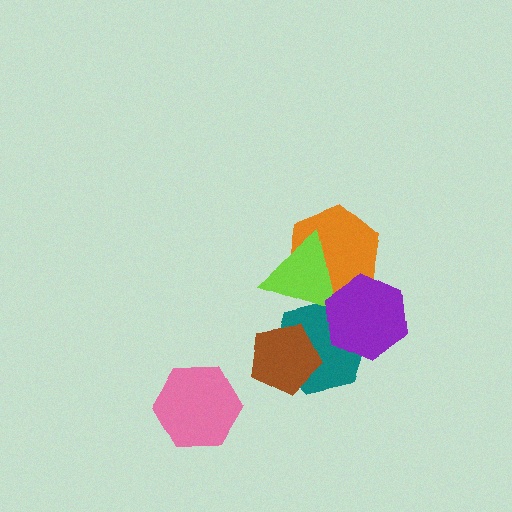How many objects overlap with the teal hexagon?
3 objects overlap with the teal hexagon.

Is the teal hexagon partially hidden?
Yes, it is partially covered by another shape.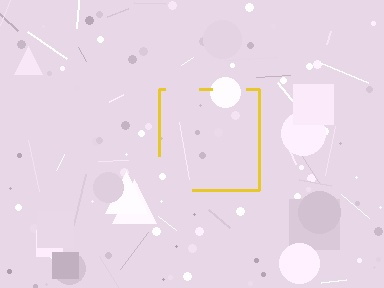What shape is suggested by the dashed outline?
The dashed outline suggests a square.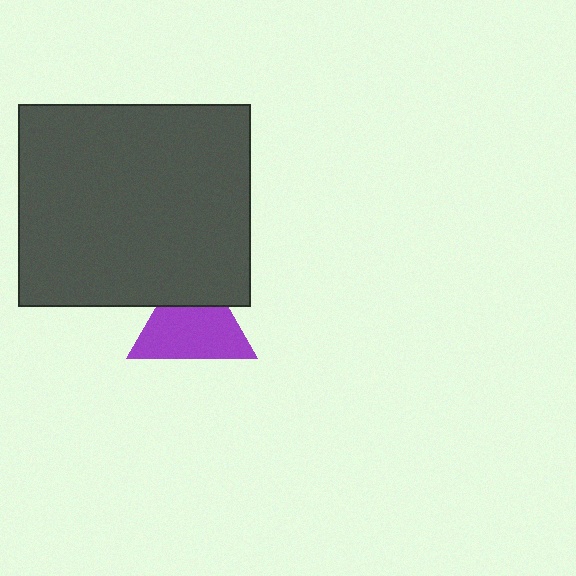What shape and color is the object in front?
The object in front is a dark gray rectangle.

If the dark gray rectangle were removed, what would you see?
You would see the complete purple triangle.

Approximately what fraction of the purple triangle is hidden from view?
Roughly 30% of the purple triangle is hidden behind the dark gray rectangle.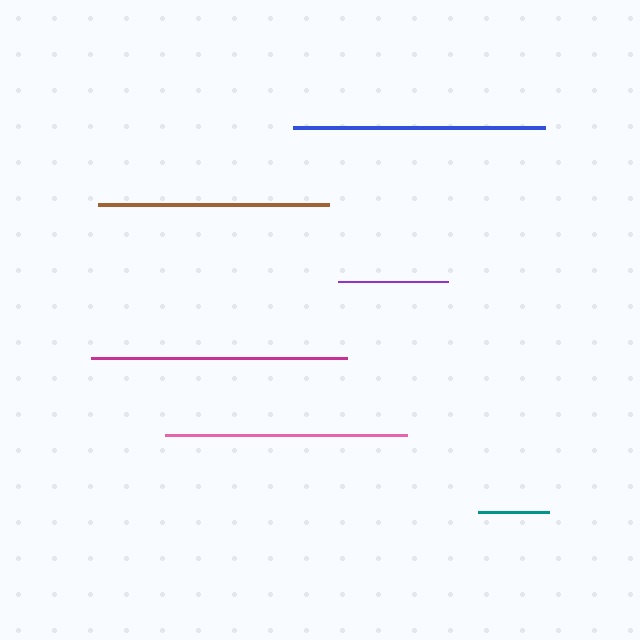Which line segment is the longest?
The magenta line is the longest at approximately 257 pixels.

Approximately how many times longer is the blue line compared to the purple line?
The blue line is approximately 2.3 times the length of the purple line.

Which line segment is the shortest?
The teal line is the shortest at approximately 71 pixels.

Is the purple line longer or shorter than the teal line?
The purple line is longer than the teal line.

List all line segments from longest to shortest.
From longest to shortest: magenta, blue, pink, brown, purple, teal.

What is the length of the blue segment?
The blue segment is approximately 252 pixels long.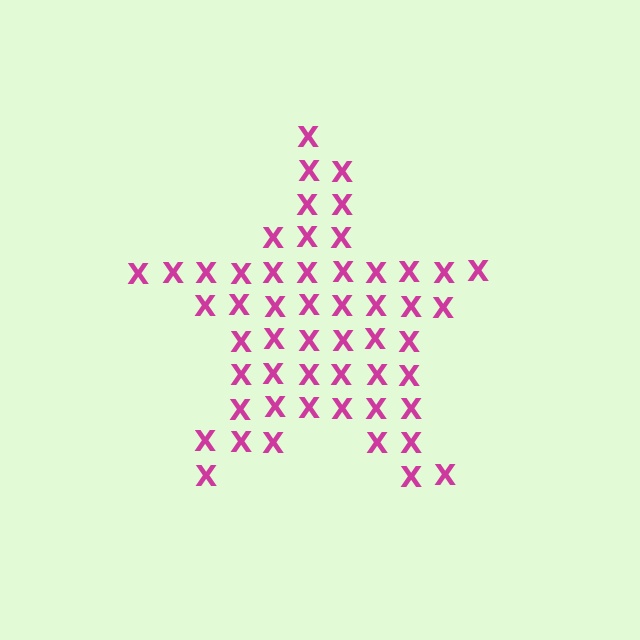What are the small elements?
The small elements are letter X's.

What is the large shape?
The large shape is a star.